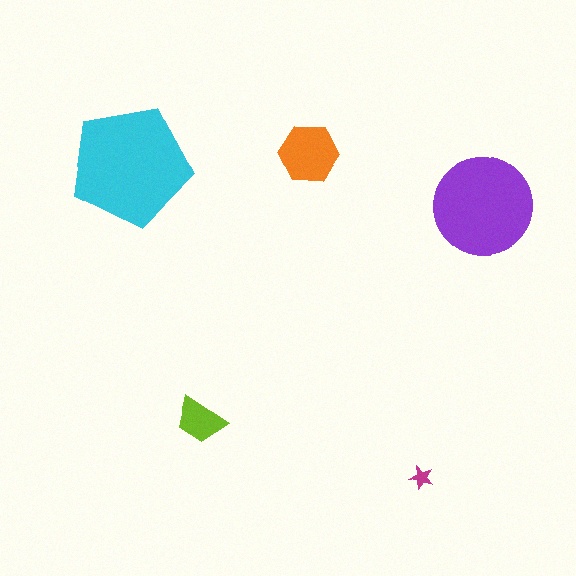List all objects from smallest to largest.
The magenta star, the lime trapezoid, the orange hexagon, the purple circle, the cyan pentagon.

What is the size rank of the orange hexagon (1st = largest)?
3rd.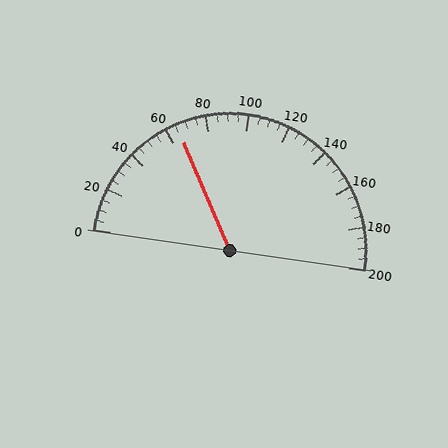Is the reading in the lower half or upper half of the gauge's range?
The reading is in the lower half of the range (0 to 200).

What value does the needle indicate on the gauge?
The needle indicates approximately 65.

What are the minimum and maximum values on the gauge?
The gauge ranges from 0 to 200.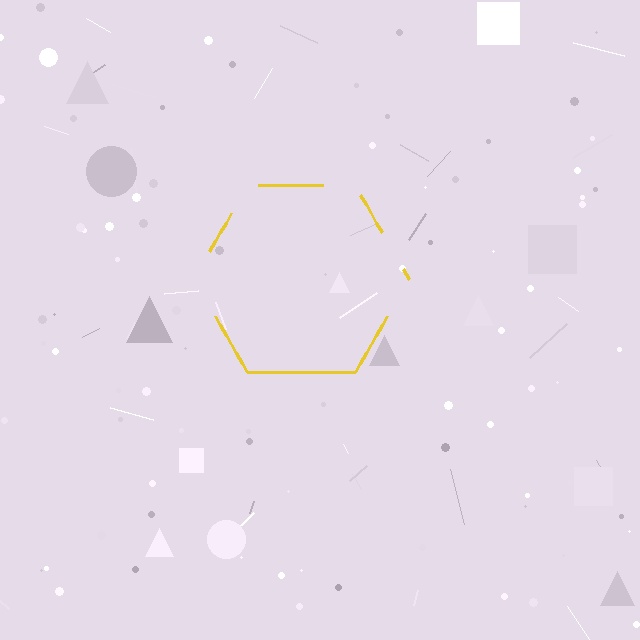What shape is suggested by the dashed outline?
The dashed outline suggests a hexagon.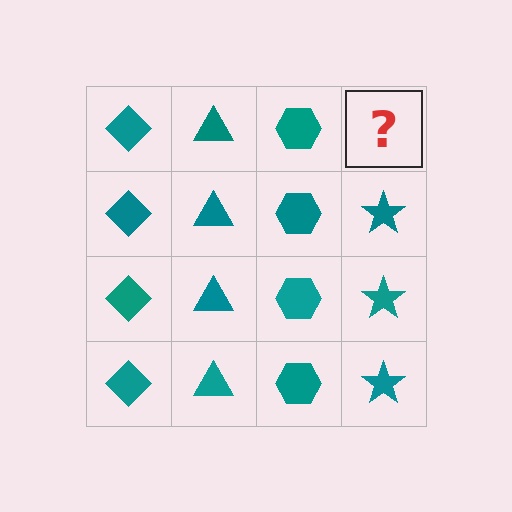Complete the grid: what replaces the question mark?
The question mark should be replaced with a teal star.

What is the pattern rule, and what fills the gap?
The rule is that each column has a consistent shape. The gap should be filled with a teal star.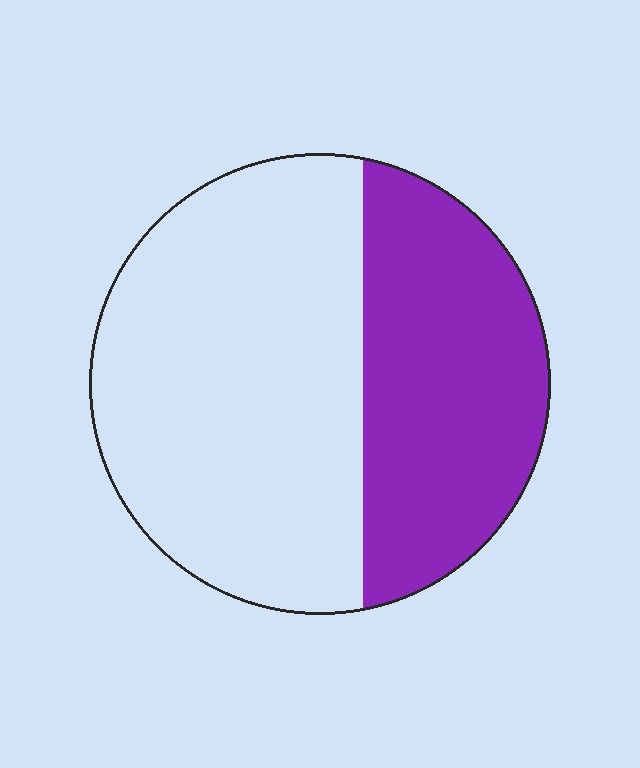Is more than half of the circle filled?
No.